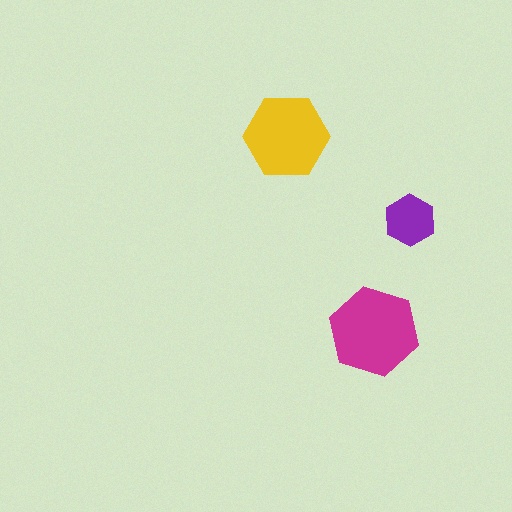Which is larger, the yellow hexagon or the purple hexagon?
The yellow one.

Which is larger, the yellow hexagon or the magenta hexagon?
The magenta one.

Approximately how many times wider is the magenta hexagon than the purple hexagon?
About 1.5 times wider.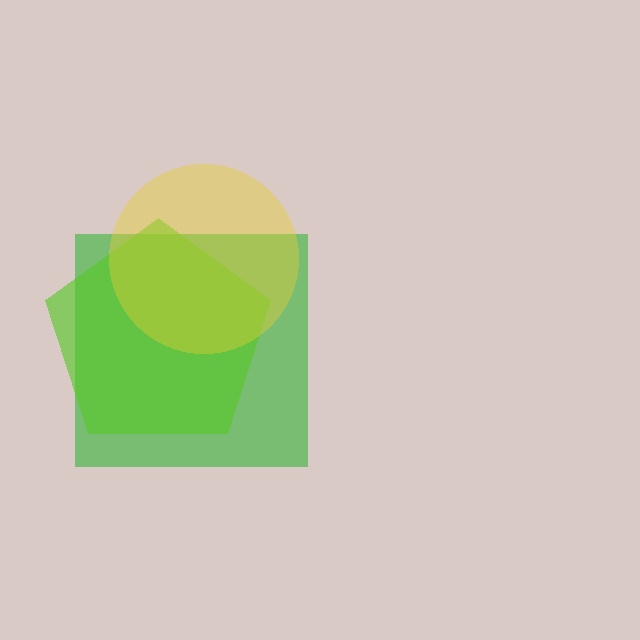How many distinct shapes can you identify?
There are 3 distinct shapes: a green square, a lime pentagon, a yellow circle.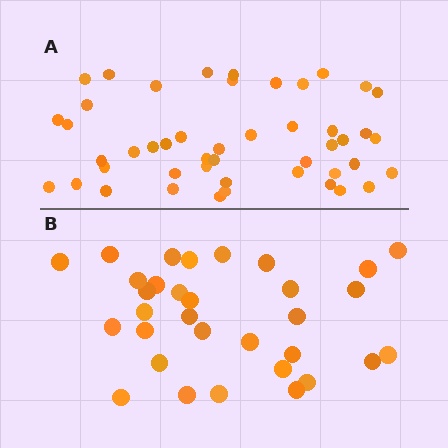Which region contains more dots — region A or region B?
Region A (the top region) has more dots.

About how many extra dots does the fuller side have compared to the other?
Region A has approximately 15 more dots than region B.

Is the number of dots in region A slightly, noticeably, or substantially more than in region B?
Region A has substantially more. The ratio is roughly 1.5 to 1.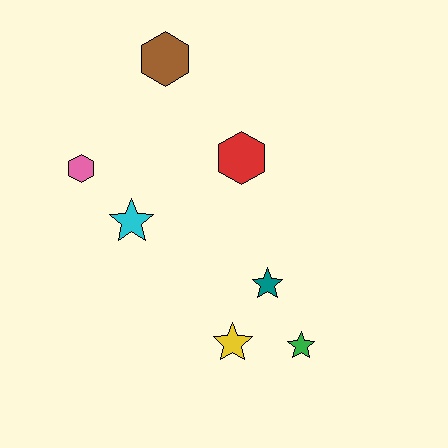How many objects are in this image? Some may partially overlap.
There are 7 objects.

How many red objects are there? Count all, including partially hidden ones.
There is 1 red object.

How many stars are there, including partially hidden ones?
There are 4 stars.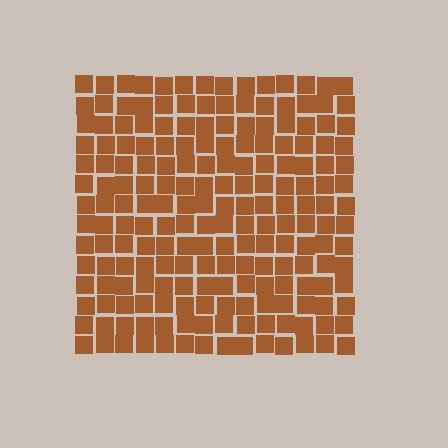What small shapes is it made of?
It is made of small squares.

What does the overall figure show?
The overall figure shows a square.